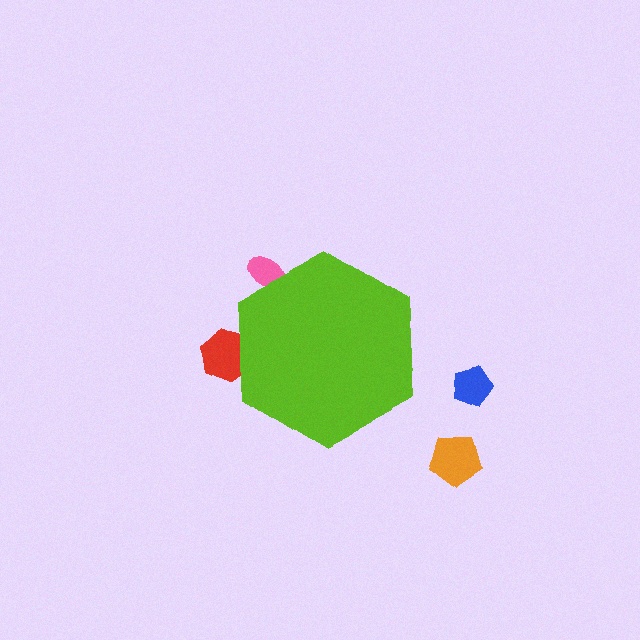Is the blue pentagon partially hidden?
No, the blue pentagon is fully visible.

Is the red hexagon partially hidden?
Yes, the red hexagon is partially hidden behind the lime hexagon.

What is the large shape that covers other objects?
A lime hexagon.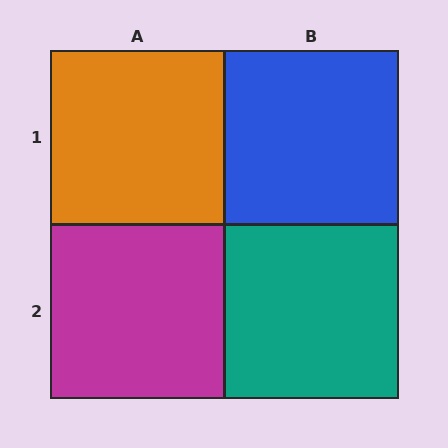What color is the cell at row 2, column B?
Teal.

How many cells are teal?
1 cell is teal.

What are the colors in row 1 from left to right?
Orange, blue.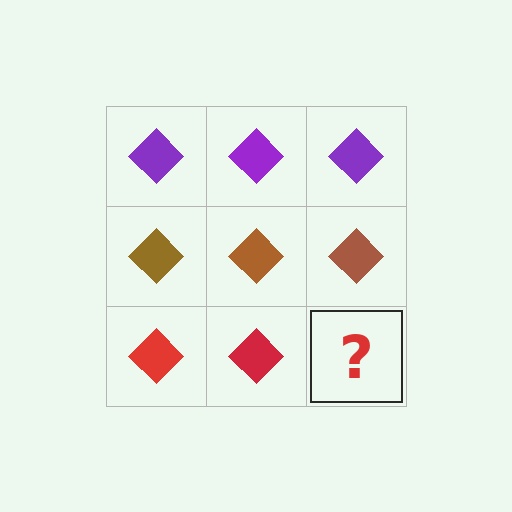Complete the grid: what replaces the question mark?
The question mark should be replaced with a red diamond.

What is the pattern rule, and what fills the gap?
The rule is that each row has a consistent color. The gap should be filled with a red diamond.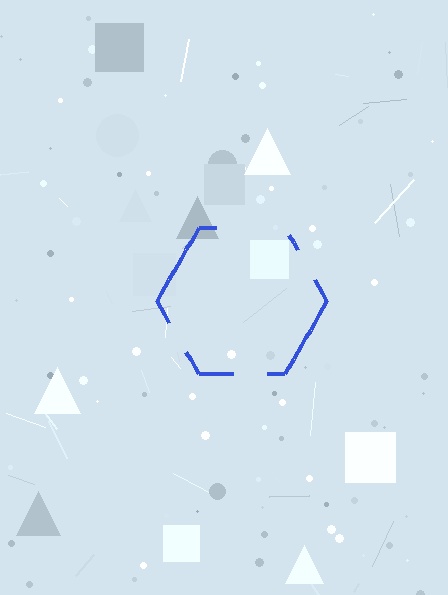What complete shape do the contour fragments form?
The contour fragments form a hexagon.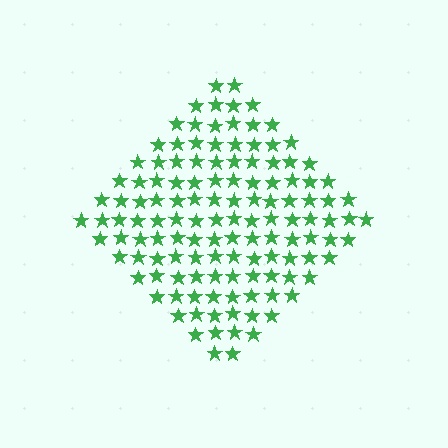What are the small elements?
The small elements are stars.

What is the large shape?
The large shape is a diamond.